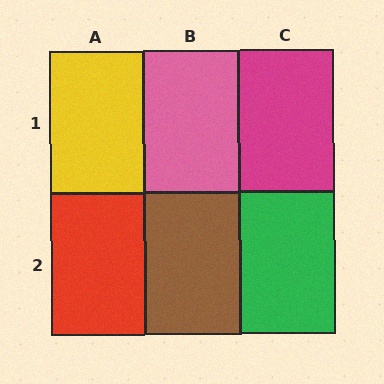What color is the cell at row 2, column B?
Brown.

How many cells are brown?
1 cell is brown.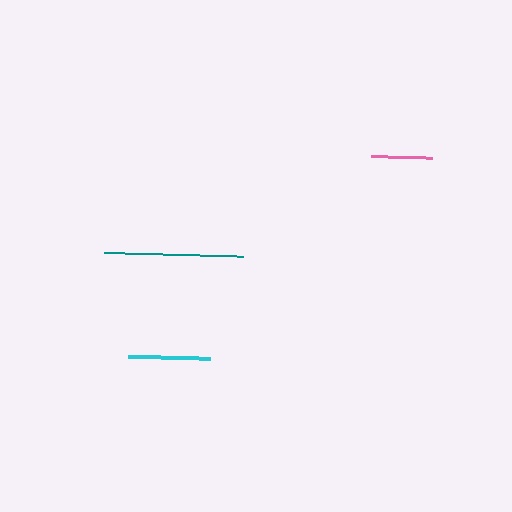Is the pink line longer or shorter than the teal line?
The teal line is longer than the pink line.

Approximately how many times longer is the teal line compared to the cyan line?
The teal line is approximately 1.7 times the length of the cyan line.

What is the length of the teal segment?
The teal segment is approximately 139 pixels long.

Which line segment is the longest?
The teal line is the longest at approximately 139 pixels.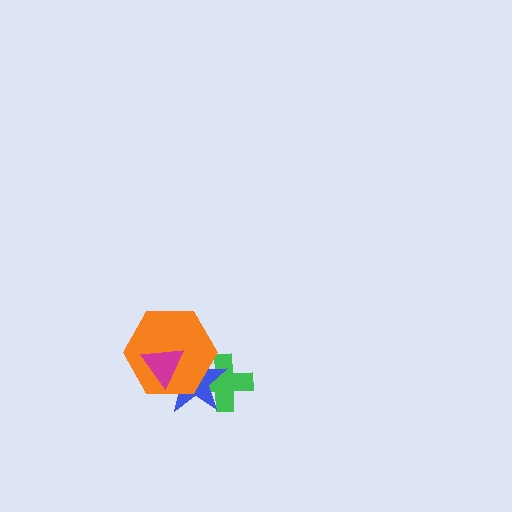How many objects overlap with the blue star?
3 objects overlap with the blue star.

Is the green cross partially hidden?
Yes, it is partially covered by another shape.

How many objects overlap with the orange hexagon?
3 objects overlap with the orange hexagon.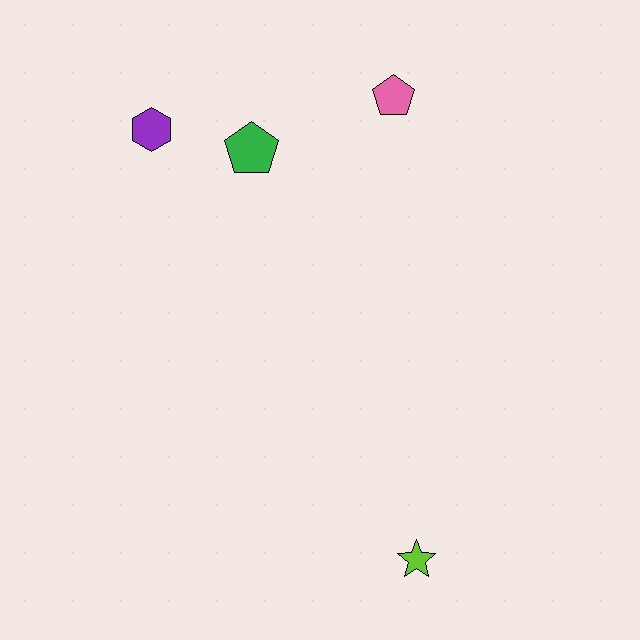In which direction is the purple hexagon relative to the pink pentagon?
The purple hexagon is to the left of the pink pentagon.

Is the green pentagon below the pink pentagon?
Yes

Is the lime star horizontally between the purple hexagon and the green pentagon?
No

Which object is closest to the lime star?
The green pentagon is closest to the lime star.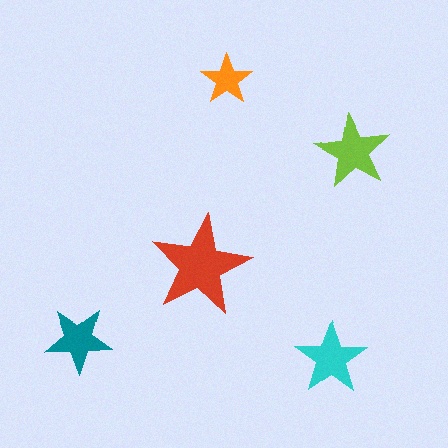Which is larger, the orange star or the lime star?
The lime one.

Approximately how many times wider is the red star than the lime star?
About 1.5 times wider.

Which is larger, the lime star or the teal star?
The lime one.